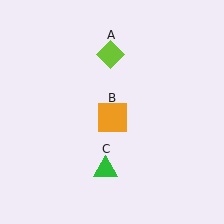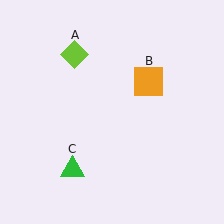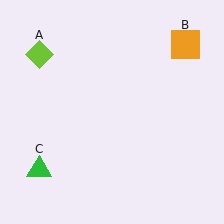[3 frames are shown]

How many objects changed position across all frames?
3 objects changed position: lime diamond (object A), orange square (object B), green triangle (object C).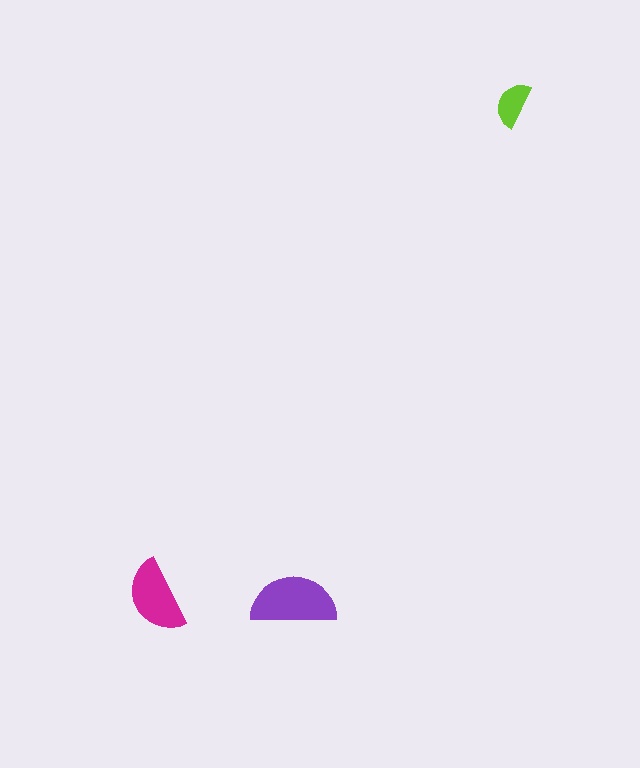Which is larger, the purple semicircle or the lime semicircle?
The purple one.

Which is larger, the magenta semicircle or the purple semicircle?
The purple one.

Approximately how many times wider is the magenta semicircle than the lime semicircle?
About 1.5 times wider.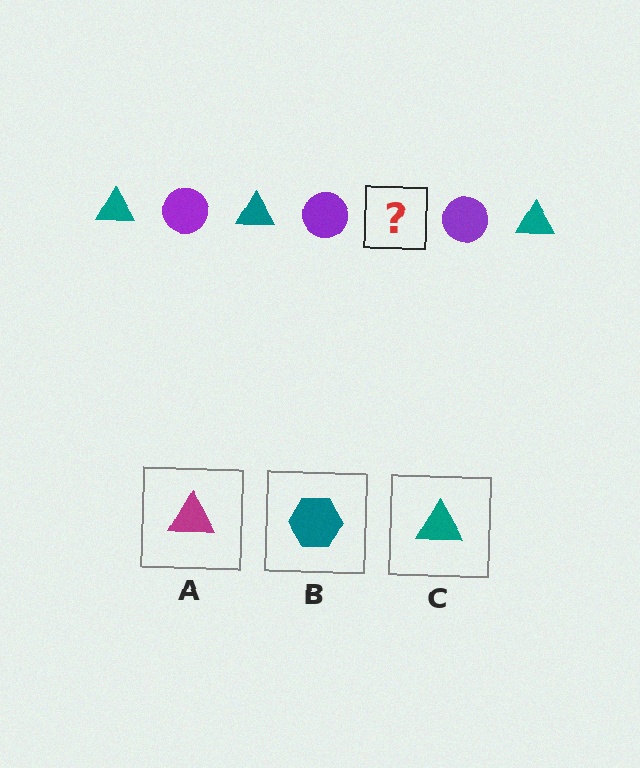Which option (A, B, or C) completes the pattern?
C.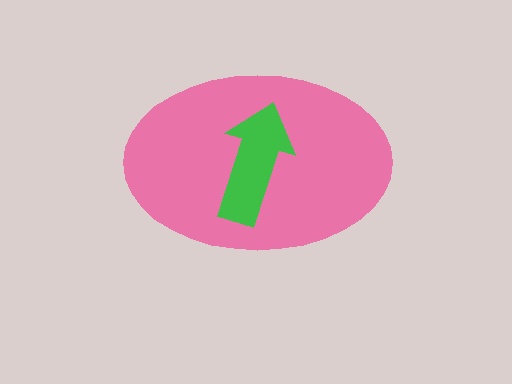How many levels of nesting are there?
2.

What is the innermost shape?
The green arrow.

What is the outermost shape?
The pink ellipse.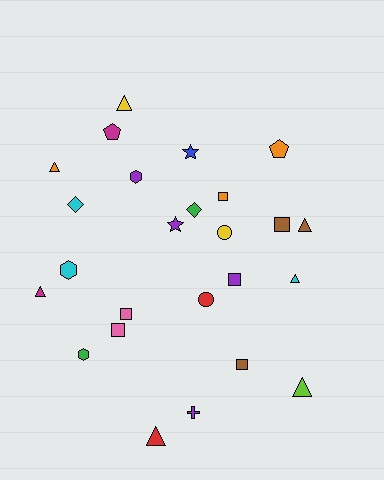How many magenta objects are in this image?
There are 2 magenta objects.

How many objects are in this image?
There are 25 objects.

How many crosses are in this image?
There is 1 cross.